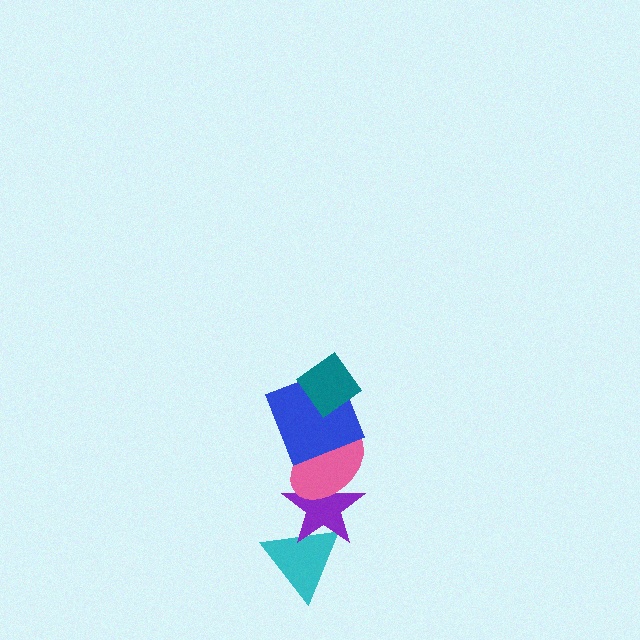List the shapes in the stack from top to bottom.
From top to bottom: the teal diamond, the blue square, the pink ellipse, the purple star, the cyan triangle.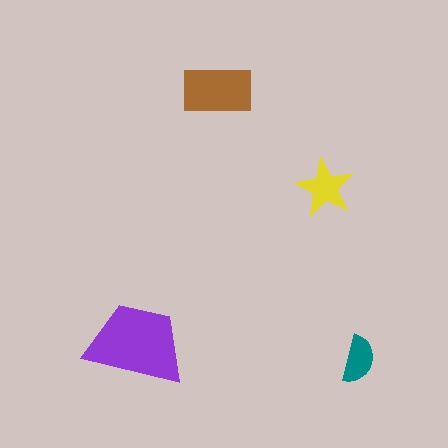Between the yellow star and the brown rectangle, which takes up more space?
The brown rectangle.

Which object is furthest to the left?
The purple trapezoid is leftmost.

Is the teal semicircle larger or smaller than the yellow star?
Smaller.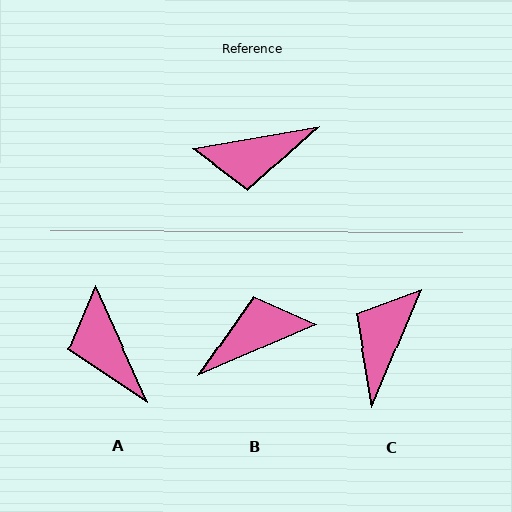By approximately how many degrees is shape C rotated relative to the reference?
Approximately 122 degrees clockwise.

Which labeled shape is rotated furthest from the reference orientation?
B, about 167 degrees away.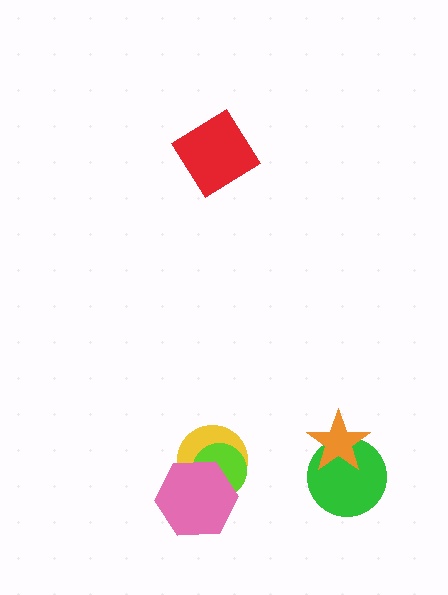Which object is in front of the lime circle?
The pink hexagon is in front of the lime circle.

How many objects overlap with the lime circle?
2 objects overlap with the lime circle.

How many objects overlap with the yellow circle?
2 objects overlap with the yellow circle.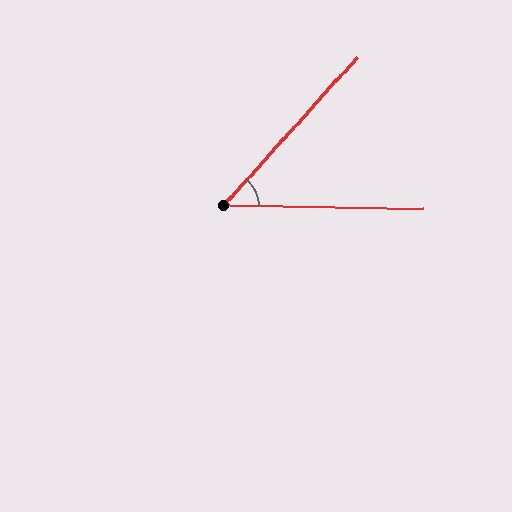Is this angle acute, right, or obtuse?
It is acute.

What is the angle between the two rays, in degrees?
Approximately 49 degrees.